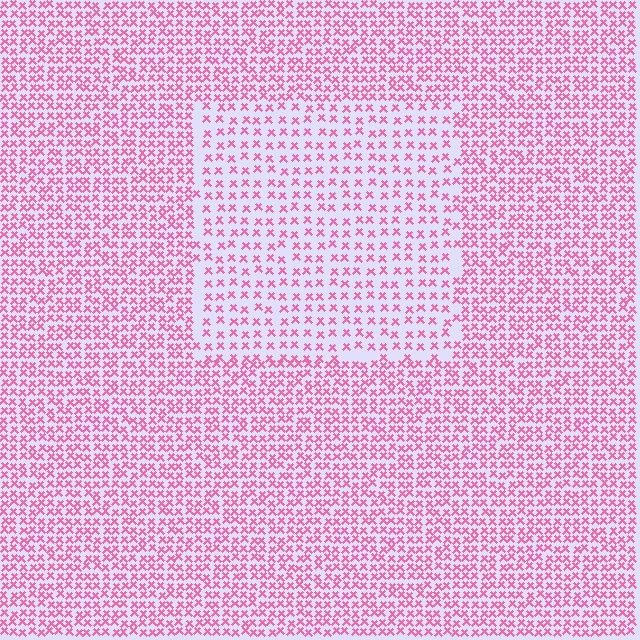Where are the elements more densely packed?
The elements are more densely packed outside the rectangle boundary.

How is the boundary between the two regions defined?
The boundary is defined by a change in element density (approximately 1.9x ratio). All elements are the same color, size, and shape.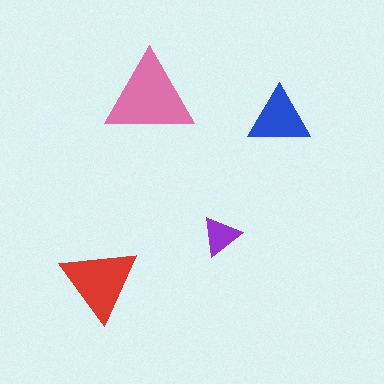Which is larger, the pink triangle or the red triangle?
The pink one.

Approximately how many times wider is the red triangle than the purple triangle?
About 2 times wider.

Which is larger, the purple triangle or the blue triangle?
The blue one.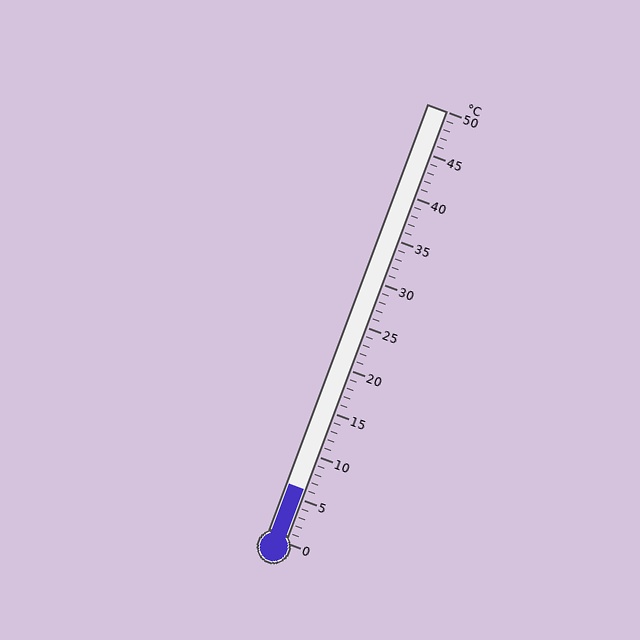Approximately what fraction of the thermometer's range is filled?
The thermometer is filled to approximately 10% of its range.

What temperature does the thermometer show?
The thermometer shows approximately 6°C.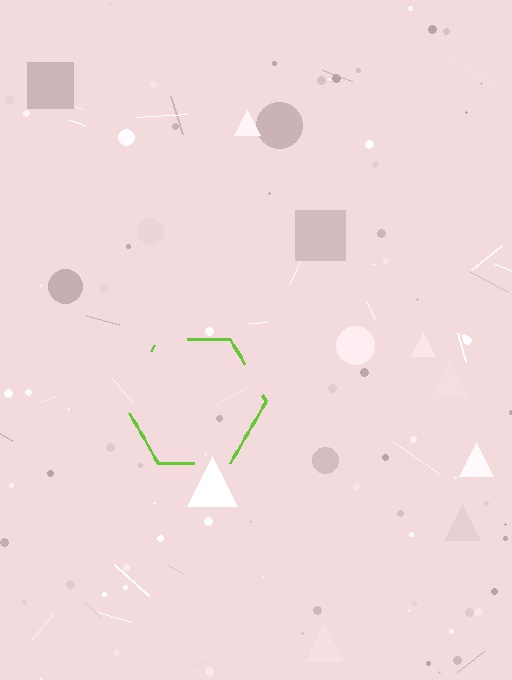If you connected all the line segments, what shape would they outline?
They would outline a hexagon.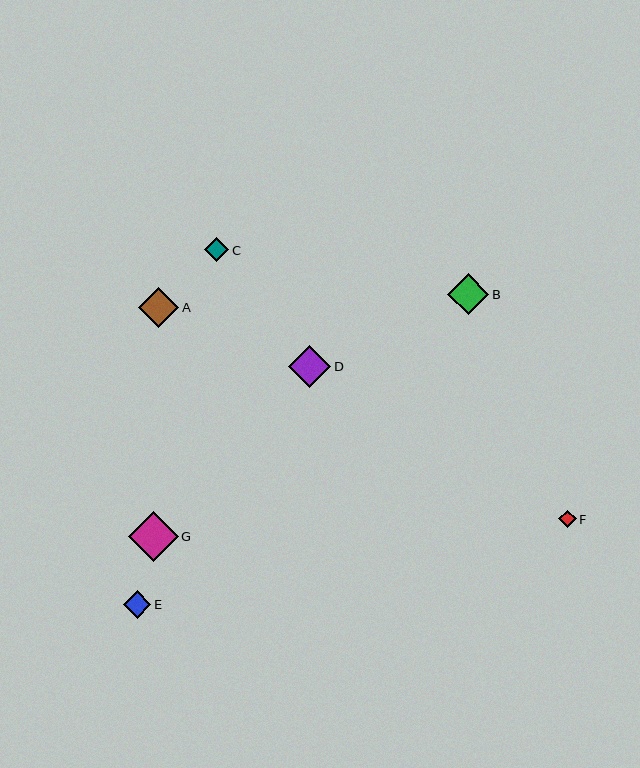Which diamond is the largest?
Diamond G is the largest with a size of approximately 50 pixels.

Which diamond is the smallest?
Diamond F is the smallest with a size of approximately 17 pixels.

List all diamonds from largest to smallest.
From largest to smallest: G, D, B, A, E, C, F.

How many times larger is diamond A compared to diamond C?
Diamond A is approximately 1.6 times the size of diamond C.